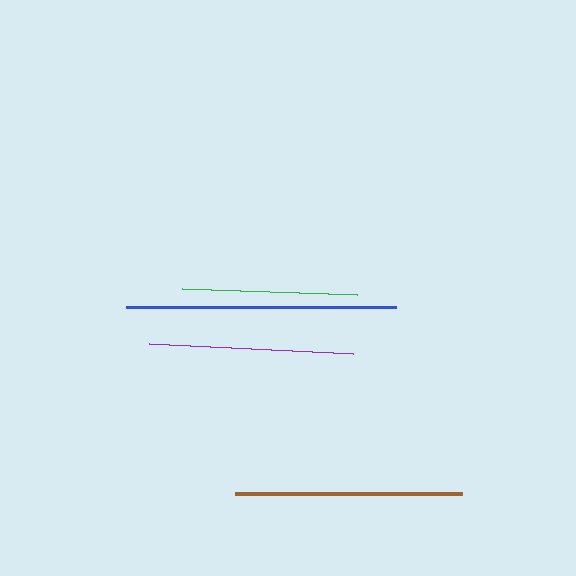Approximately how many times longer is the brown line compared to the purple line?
The brown line is approximately 1.1 times the length of the purple line.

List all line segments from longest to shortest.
From longest to shortest: blue, brown, purple, green.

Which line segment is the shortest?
The green line is the shortest at approximately 176 pixels.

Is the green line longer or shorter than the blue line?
The blue line is longer than the green line.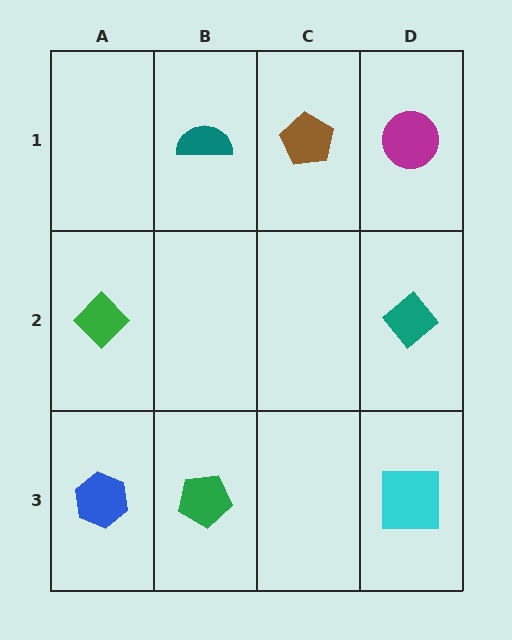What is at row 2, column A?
A green diamond.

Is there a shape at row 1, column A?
No, that cell is empty.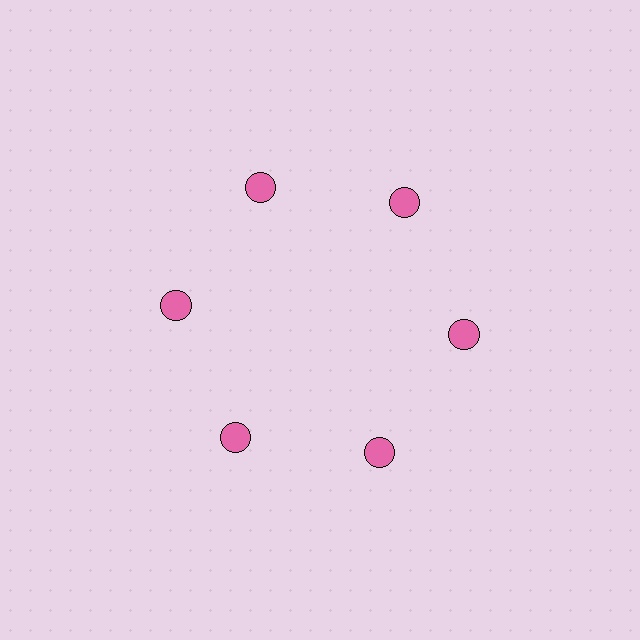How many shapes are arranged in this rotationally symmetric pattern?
There are 6 shapes, arranged in 6 groups of 1.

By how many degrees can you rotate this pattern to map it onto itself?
The pattern maps onto itself every 60 degrees of rotation.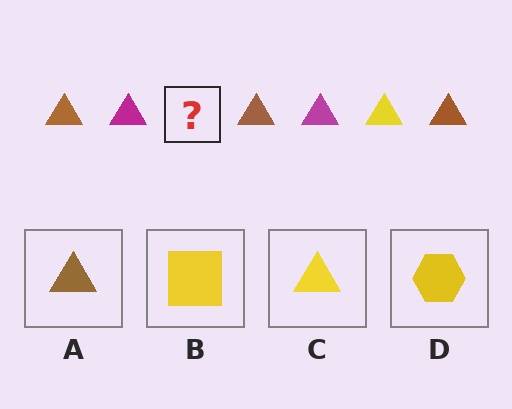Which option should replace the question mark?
Option C.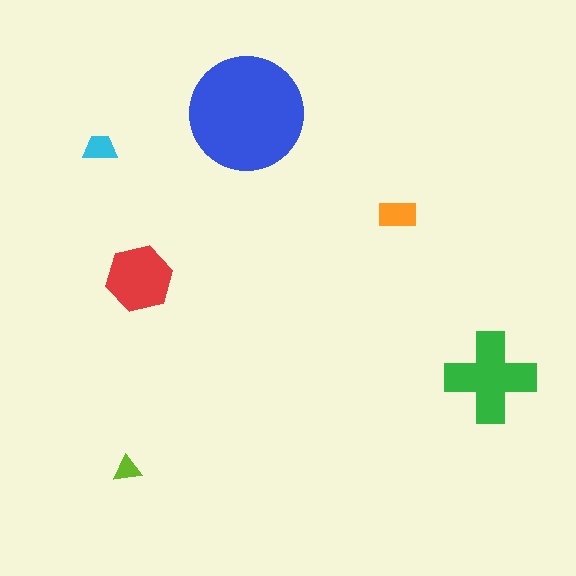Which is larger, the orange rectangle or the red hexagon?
The red hexagon.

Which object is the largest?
The blue circle.